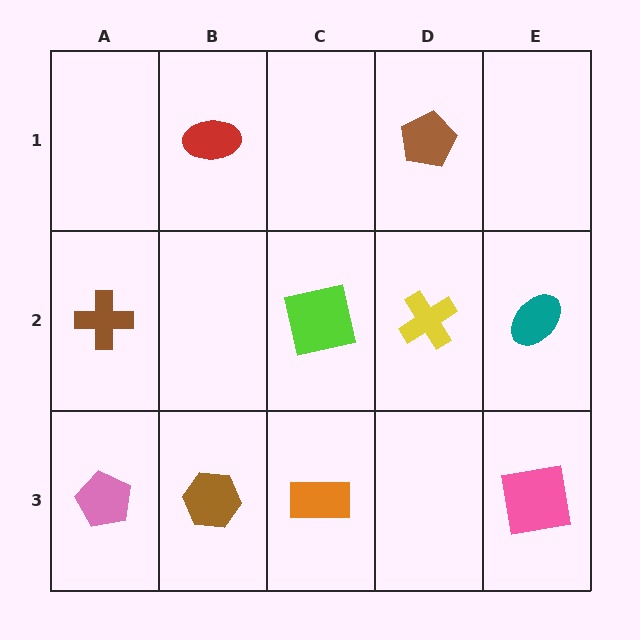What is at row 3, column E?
A pink square.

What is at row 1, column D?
A brown pentagon.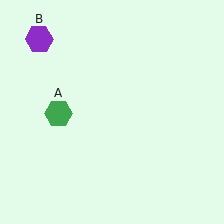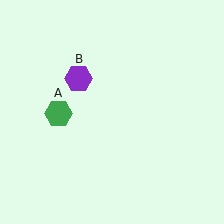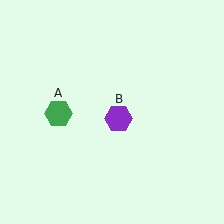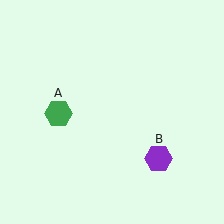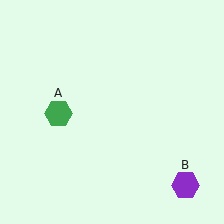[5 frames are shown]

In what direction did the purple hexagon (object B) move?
The purple hexagon (object B) moved down and to the right.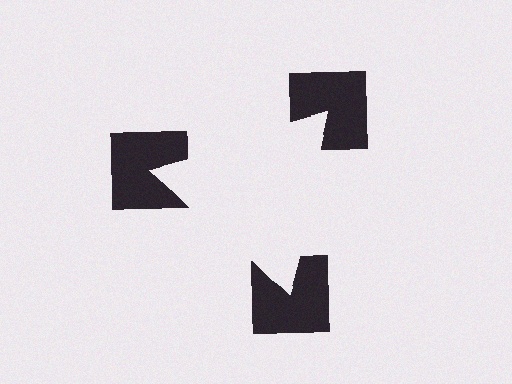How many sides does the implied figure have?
3 sides.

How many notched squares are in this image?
There are 3 — one at each vertex of the illusory triangle.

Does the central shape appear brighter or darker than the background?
It typically appears slightly brighter than the background, even though no actual brightness change is drawn.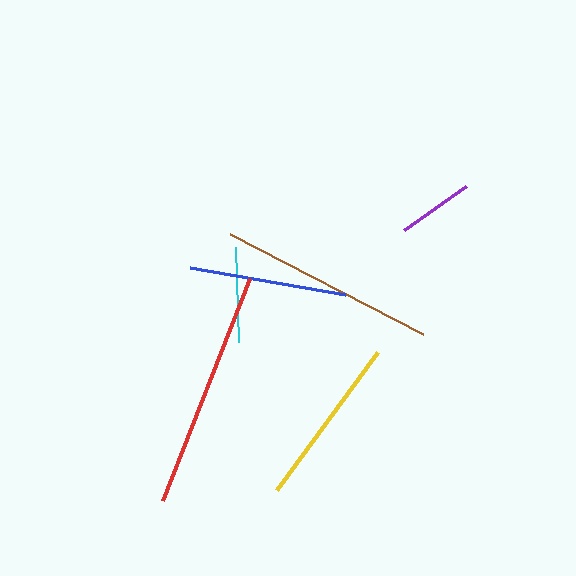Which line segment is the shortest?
The purple line is the shortest at approximately 76 pixels.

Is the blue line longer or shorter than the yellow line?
The yellow line is longer than the blue line.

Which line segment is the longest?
The red line is the longest at approximately 239 pixels.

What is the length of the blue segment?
The blue segment is approximately 157 pixels long.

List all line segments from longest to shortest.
From longest to shortest: red, brown, yellow, blue, cyan, purple.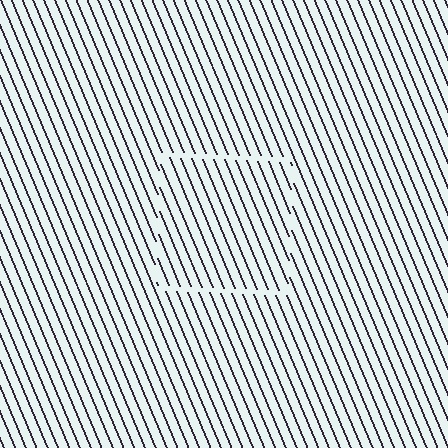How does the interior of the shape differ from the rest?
The interior of the shape contains the same grating, shifted by half a period — the contour is defined by the phase discontinuity where line-ends from the inner and outer gratings abut.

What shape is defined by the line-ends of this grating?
An illusory square. The interior of the shape contains the same grating, shifted by half a period — the contour is defined by the phase discontinuity where line-ends from the inner and outer gratings abut.